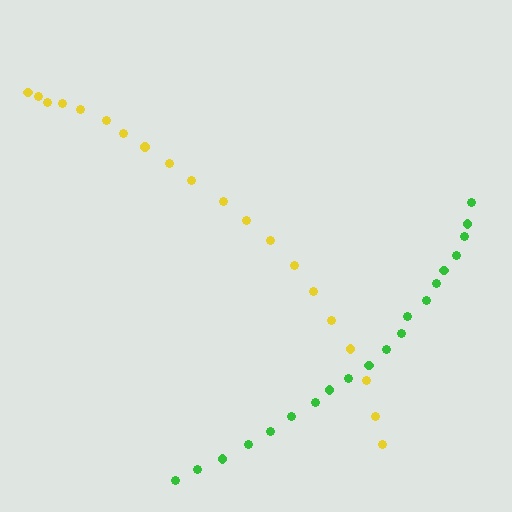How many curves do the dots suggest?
There are 2 distinct paths.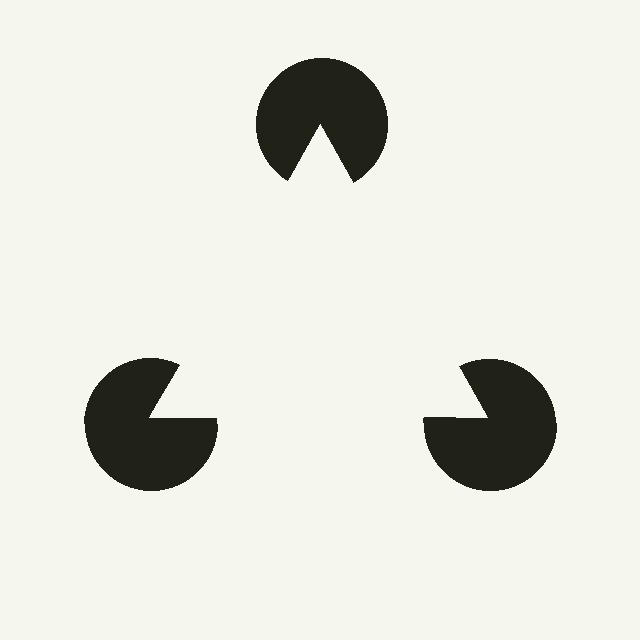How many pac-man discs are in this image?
There are 3 — one at each vertex of the illusory triangle.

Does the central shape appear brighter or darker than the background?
It typically appears slightly brighter than the background, even though no actual brightness change is drawn.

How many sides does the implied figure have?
3 sides.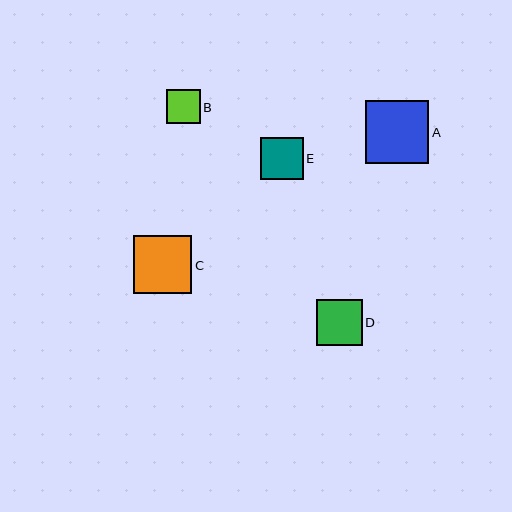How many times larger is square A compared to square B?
Square A is approximately 1.9 times the size of square B.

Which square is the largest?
Square A is the largest with a size of approximately 63 pixels.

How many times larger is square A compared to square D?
Square A is approximately 1.4 times the size of square D.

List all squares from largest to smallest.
From largest to smallest: A, C, D, E, B.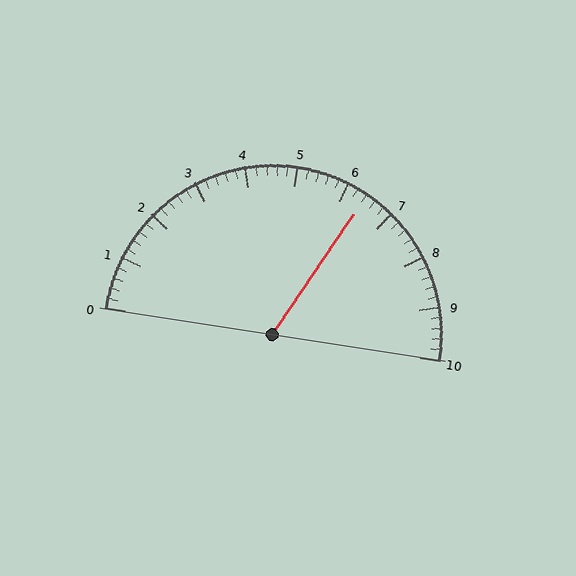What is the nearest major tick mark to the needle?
The nearest major tick mark is 6.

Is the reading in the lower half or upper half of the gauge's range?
The reading is in the upper half of the range (0 to 10).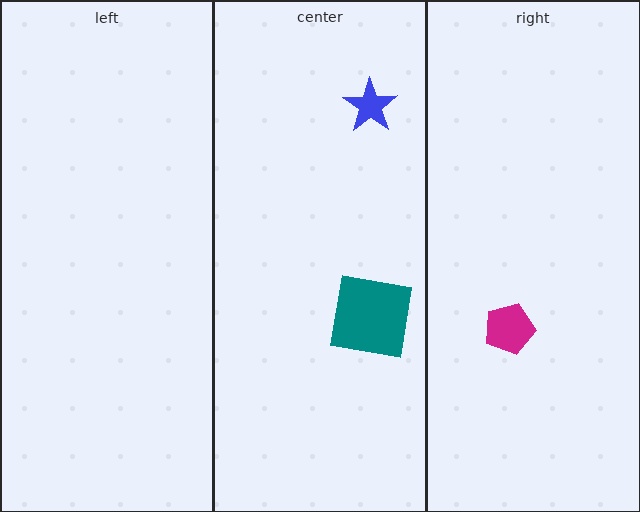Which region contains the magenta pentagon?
The right region.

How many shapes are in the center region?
2.